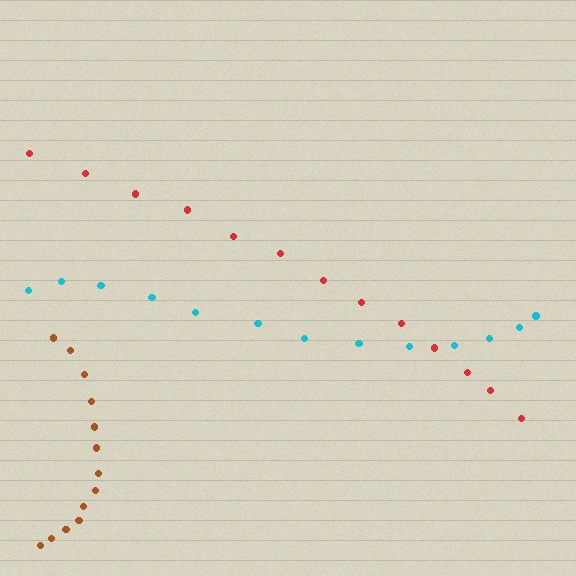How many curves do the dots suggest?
There are 3 distinct paths.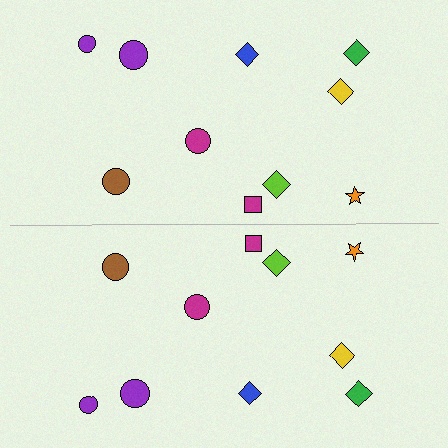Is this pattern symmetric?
Yes, this pattern has bilateral (reflection) symmetry.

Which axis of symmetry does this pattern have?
The pattern has a horizontal axis of symmetry running through the center of the image.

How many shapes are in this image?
There are 20 shapes in this image.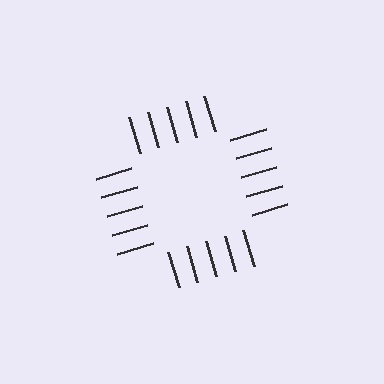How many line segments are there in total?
20 — 5 along each of the 4 edges.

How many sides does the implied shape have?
4 sides — the line-ends trace a square.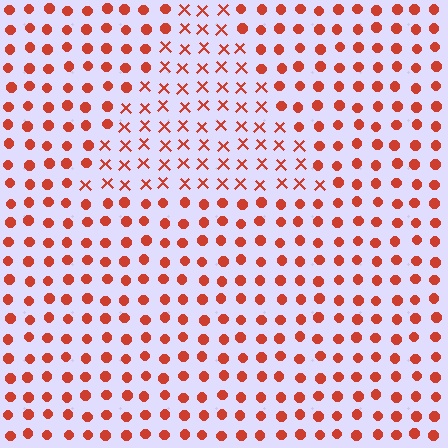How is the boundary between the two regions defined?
The boundary is defined by a change in element shape: X marks inside vs. circles outside. All elements share the same color and spacing.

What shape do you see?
I see a triangle.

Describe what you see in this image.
The image is filled with small red elements arranged in a uniform grid. A triangle-shaped region contains X marks, while the surrounding area contains circles. The boundary is defined purely by the change in element shape.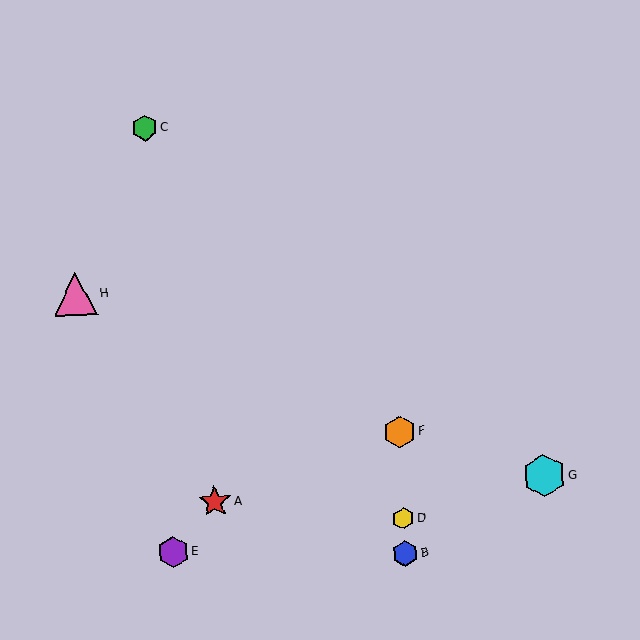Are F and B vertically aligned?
Yes, both are at x≈399.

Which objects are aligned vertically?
Objects B, D, F are aligned vertically.